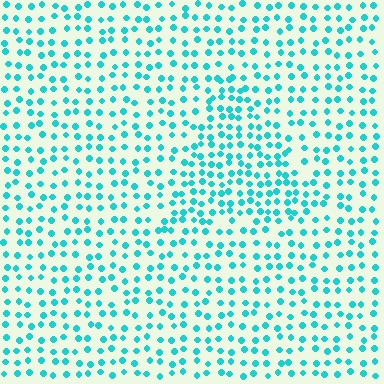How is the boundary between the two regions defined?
The boundary is defined by a change in element density (approximately 1.6x ratio). All elements are the same color, size, and shape.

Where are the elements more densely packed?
The elements are more densely packed inside the triangle boundary.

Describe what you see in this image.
The image contains small cyan elements arranged at two different densities. A triangle-shaped region is visible where the elements are more densely packed than the surrounding area.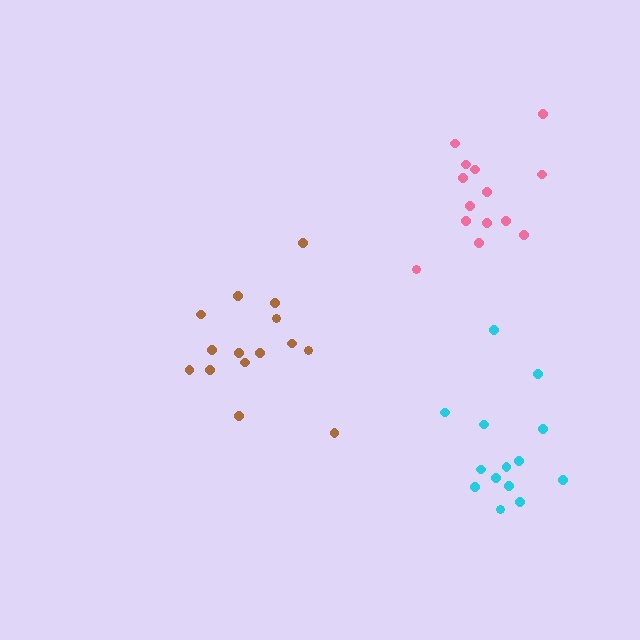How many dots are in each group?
Group 1: 14 dots, Group 2: 15 dots, Group 3: 14 dots (43 total).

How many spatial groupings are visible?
There are 3 spatial groupings.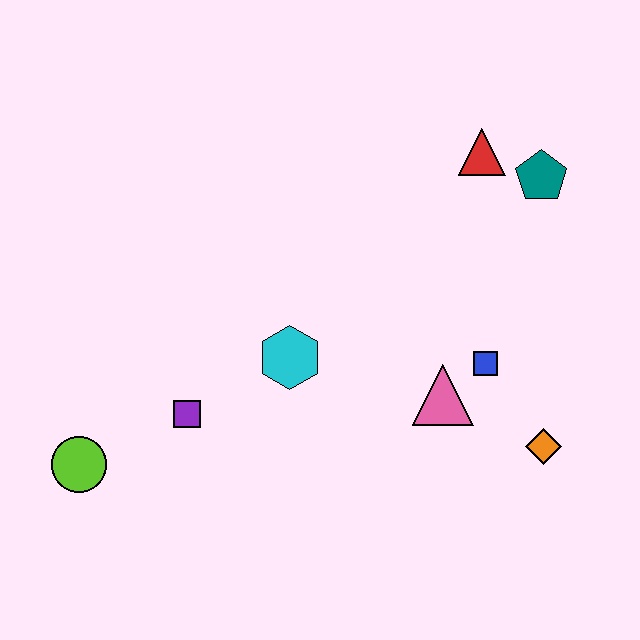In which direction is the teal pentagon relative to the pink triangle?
The teal pentagon is above the pink triangle.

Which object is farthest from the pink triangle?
The lime circle is farthest from the pink triangle.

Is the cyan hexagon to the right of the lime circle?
Yes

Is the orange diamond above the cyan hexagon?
No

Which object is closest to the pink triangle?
The blue square is closest to the pink triangle.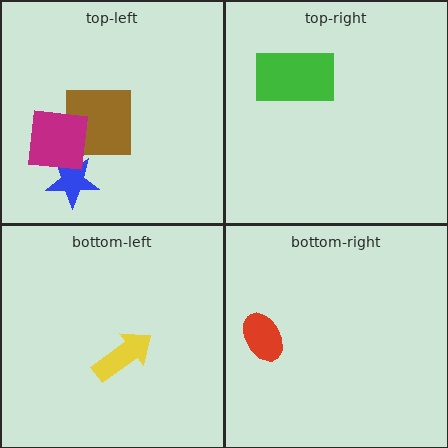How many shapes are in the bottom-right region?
1.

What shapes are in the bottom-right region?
The red ellipse.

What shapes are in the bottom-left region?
The yellow arrow.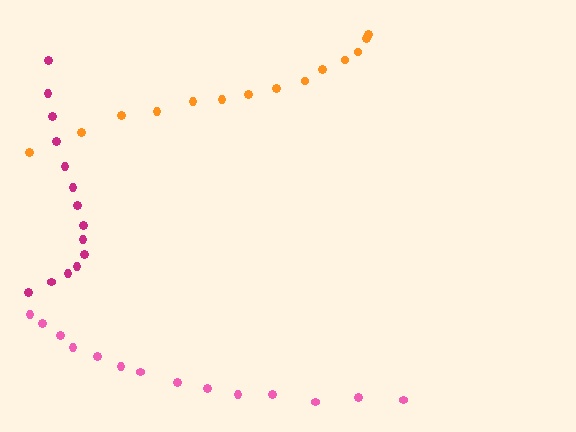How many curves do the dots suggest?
There are 3 distinct paths.